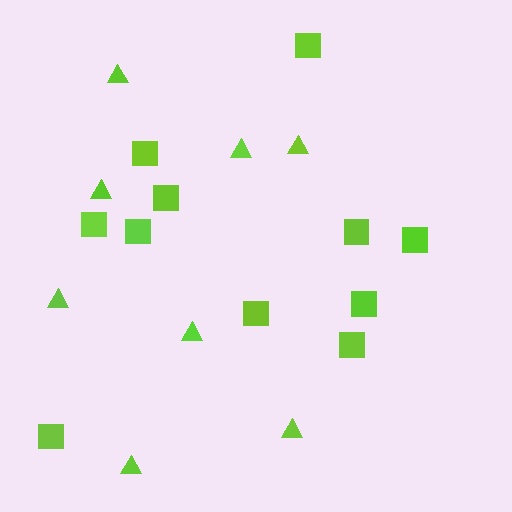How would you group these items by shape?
There are 2 groups: one group of squares (11) and one group of triangles (8).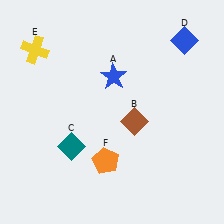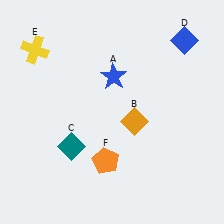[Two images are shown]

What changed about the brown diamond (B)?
In Image 1, B is brown. In Image 2, it changed to orange.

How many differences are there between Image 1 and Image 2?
There is 1 difference between the two images.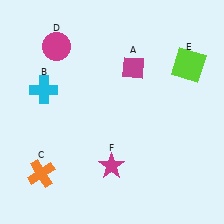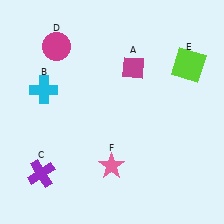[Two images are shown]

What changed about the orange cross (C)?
In Image 1, C is orange. In Image 2, it changed to purple.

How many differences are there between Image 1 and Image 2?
There are 2 differences between the two images.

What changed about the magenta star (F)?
In Image 1, F is magenta. In Image 2, it changed to pink.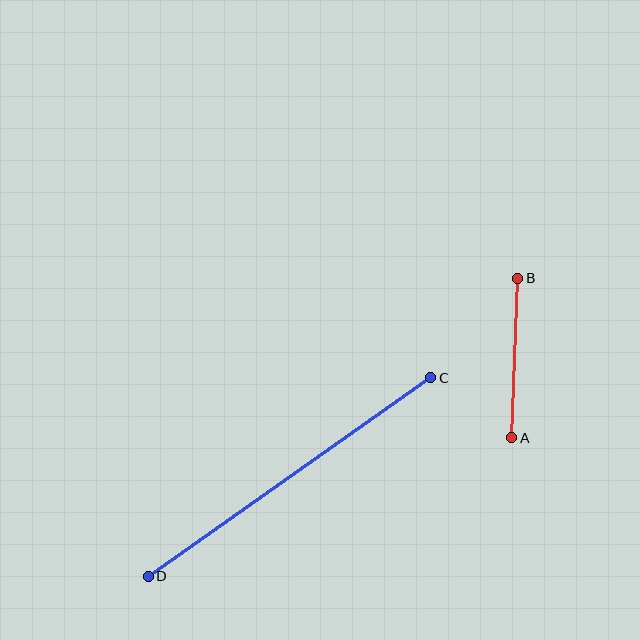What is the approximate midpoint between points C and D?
The midpoint is at approximately (289, 477) pixels.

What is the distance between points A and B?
The distance is approximately 159 pixels.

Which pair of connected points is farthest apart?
Points C and D are farthest apart.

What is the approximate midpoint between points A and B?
The midpoint is at approximately (515, 358) pixels.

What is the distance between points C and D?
The distance is approximately 345 pixels.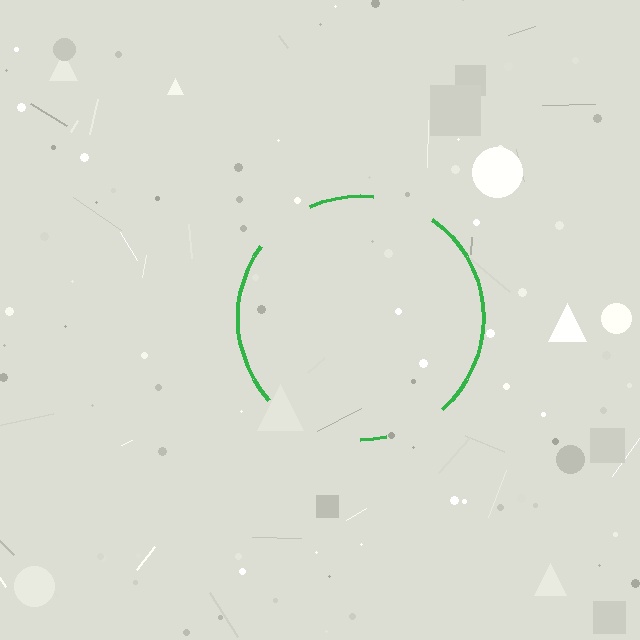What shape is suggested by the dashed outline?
The dashed outline suggests a circle.